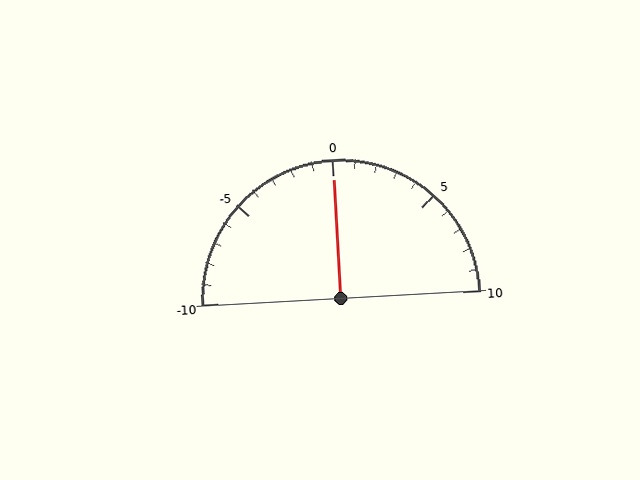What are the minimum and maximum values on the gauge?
The gauge ranges from -10 to 10.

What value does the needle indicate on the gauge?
The needle indicates approximately 0.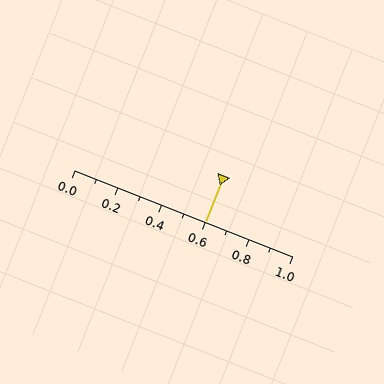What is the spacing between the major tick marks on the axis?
The major ticks are spaced 0.2 apart.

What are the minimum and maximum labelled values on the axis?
The axis runs from 0.0 to 1.0.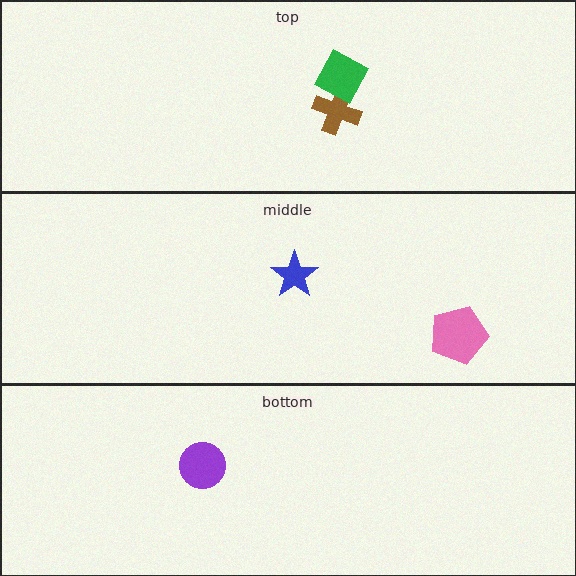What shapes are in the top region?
The brown cross, the green diamond.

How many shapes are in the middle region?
2.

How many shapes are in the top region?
2.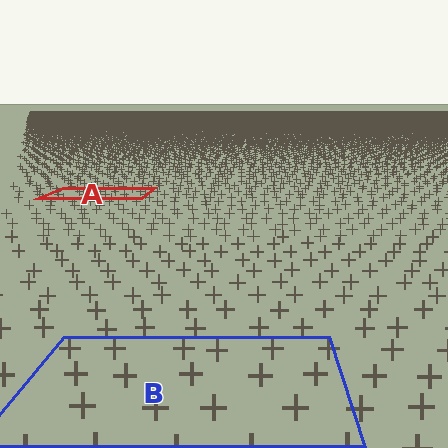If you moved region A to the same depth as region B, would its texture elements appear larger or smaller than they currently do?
They would appear larger. At a closer depth, the same texture elements are projected at a bigger on-screen size.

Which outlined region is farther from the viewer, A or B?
Region A is farther from the viewer — the texture elements inside it appear smaller and more densely packed.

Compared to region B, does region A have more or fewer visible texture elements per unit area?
Region A has more texture elements per unit area — they are packed more densely because it is farther away.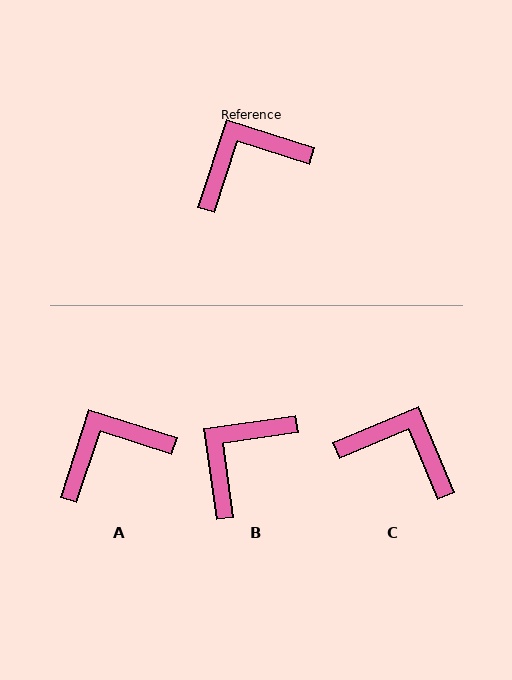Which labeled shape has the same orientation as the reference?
A.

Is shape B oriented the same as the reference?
No, it is off by about 26 degrees.